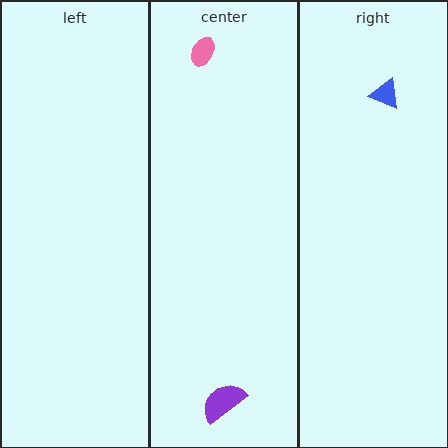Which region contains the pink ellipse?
The center region.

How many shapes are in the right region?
1.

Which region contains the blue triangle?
The right region.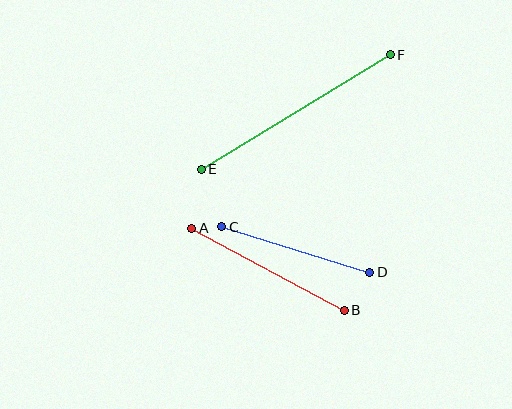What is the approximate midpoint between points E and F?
The midpoint is at approximately (296, 112) pixels.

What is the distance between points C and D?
The distance is approximately 155 pixels.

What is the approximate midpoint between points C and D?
The midpoint is at approximately (296, 249) pixels.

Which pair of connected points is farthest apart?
Points E and F are farthest apart.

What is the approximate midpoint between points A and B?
The midpoint is at approximately (268, 269) pixels.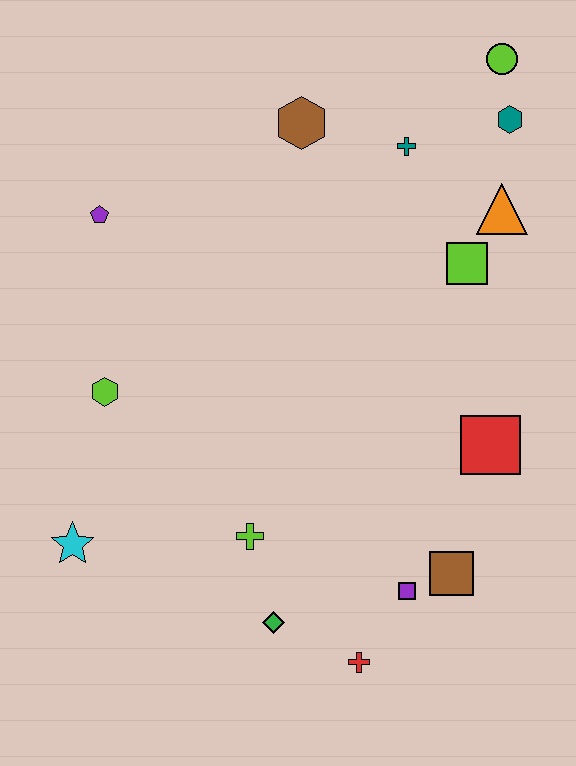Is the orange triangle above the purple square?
Yes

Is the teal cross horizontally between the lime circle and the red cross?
Yes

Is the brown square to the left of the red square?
Yes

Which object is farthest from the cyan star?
The lime circle is farthest from the cyan star.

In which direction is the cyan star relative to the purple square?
The cyan star is to the left of the purple square.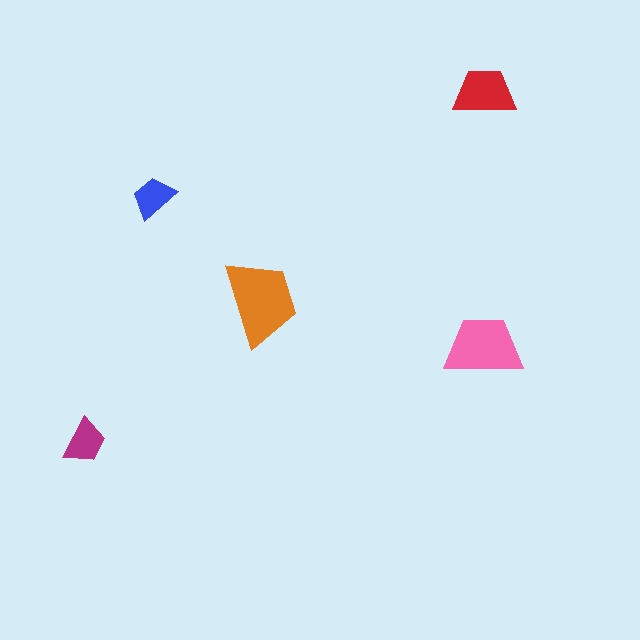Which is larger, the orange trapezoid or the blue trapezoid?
The orange one.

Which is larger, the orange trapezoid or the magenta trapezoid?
The orange one.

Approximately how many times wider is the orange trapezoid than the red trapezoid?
About 1.5 times wider.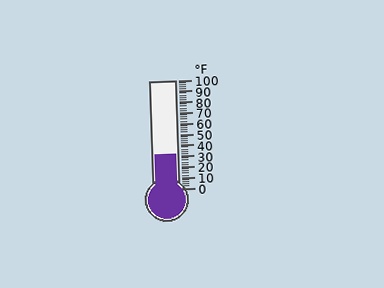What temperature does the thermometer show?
The thermometer shows approximately 32°F.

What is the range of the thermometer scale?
The thermometer scale ranges from 0°F to 100°F.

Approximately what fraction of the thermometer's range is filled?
The thermometer is filled to approximately 30% of its range.